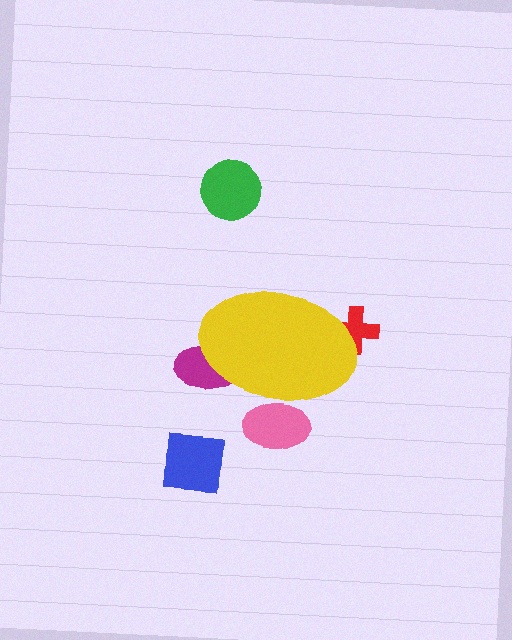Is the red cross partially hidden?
Yes, the red cross is partially hidden behind the yellow ellipse.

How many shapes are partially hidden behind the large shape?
3 shapes are partially hidden.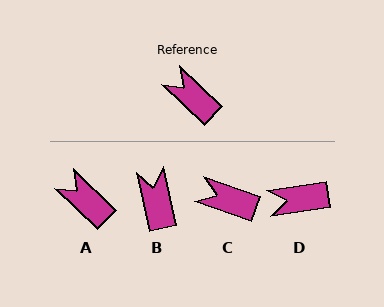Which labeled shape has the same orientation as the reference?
A.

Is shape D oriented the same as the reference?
No, it is off by about 52 degrees.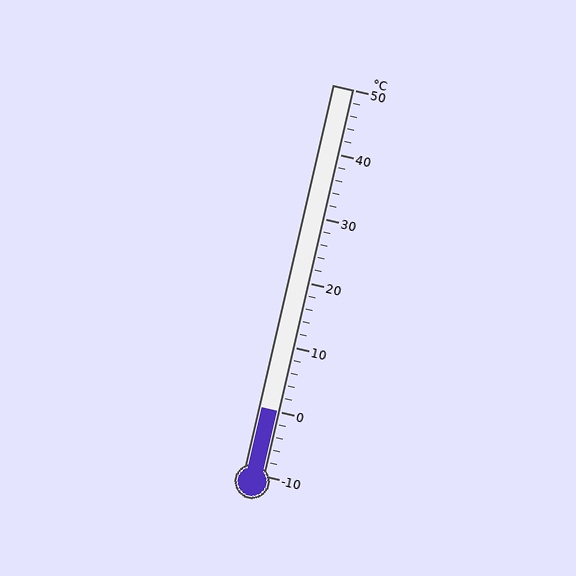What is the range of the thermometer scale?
The thermometer scale ranges from -10°C to 50°C.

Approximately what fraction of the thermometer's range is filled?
The thermometer is filled to approximately 15% of its range.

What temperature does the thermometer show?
The thermometer shows approximately 0°C.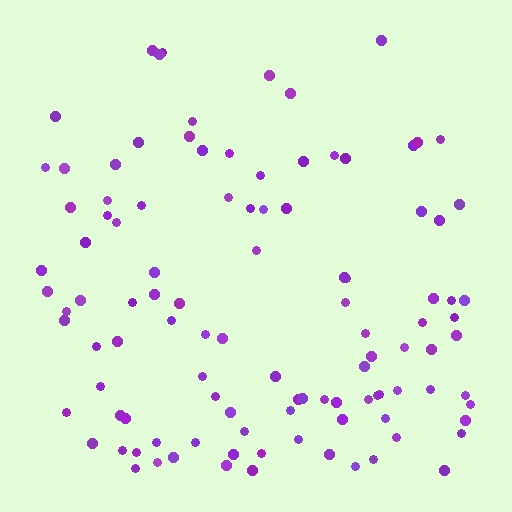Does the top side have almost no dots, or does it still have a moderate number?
Still a moderate number, just noticeably fewer than the bottom.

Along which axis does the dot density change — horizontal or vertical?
Vertical.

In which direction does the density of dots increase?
From top to bottom, with the bottom side densest.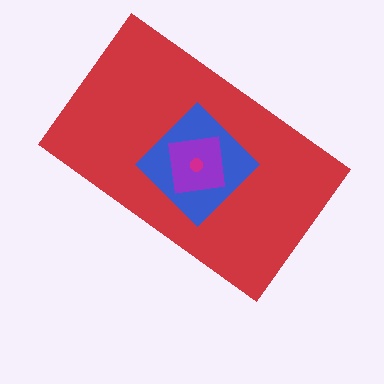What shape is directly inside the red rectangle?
The blue diamond.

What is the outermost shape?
The red rectangle.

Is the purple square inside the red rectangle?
Yes.